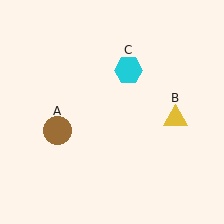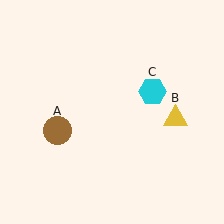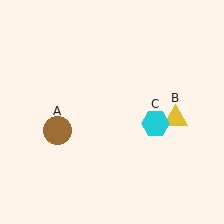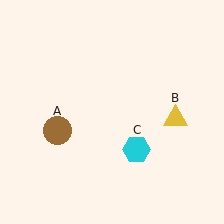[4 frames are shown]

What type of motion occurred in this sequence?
The cyan hexagon (object C) rotated clockwise around the center of the scene.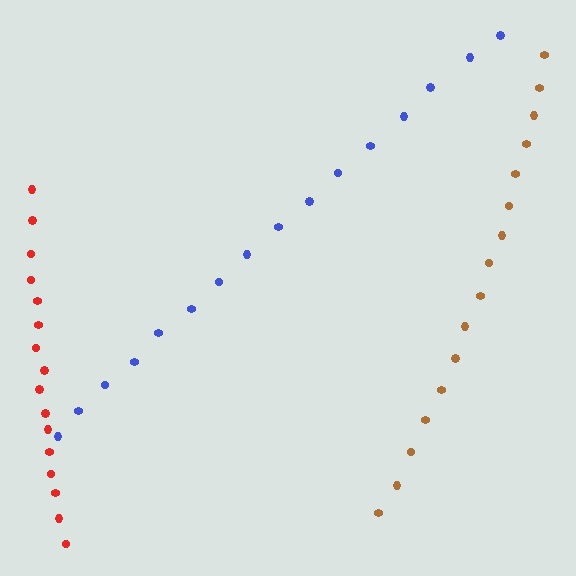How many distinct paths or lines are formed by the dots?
There are 3 distinct paths.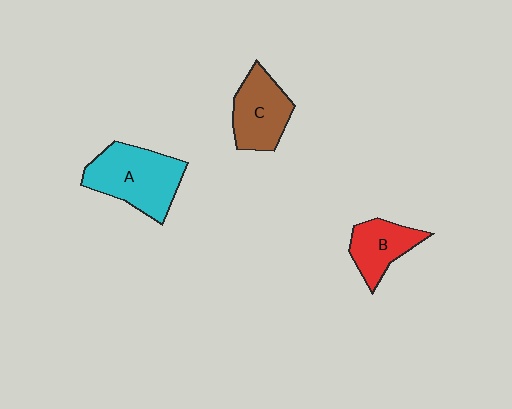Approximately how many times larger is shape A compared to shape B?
Approximately 1.7 times.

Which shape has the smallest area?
Shape B (red).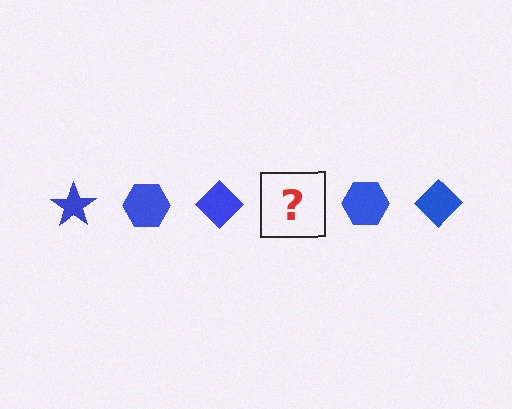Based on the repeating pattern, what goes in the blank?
The blank should be a blue star.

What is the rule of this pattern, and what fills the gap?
The rule is that the pattern cycles through star, hexagon, diamond shapes in blue. The gap should be filled with a blue star.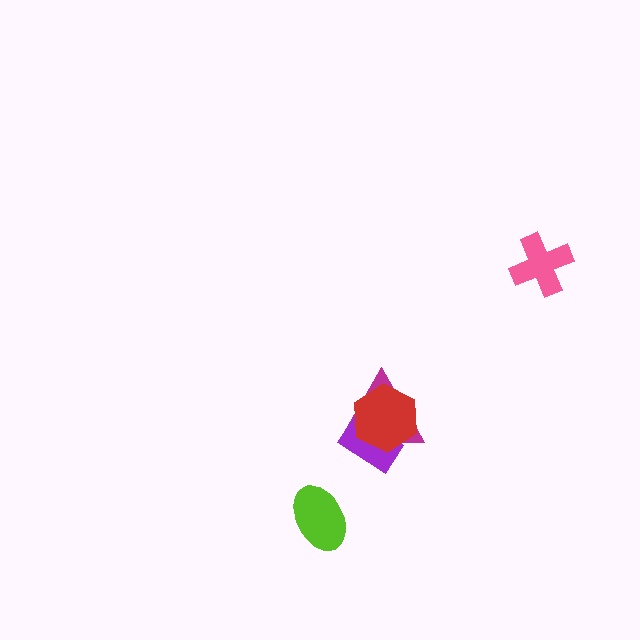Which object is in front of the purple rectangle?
The red hexagon is in front of the purple rectangle.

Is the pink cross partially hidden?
No, no other shape covers it.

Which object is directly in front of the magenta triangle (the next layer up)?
The purple rectangle is directly in front of the magenta triangle.